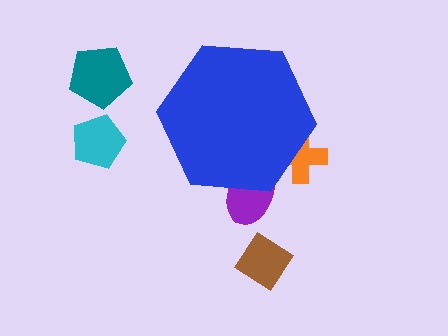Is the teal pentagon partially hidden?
No, the teal pentagon is fully visible.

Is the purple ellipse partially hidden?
Yes, the purple ellipse is partially hidden behind the blue hexagon.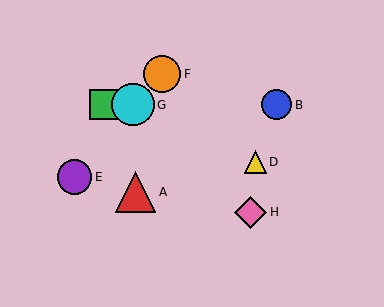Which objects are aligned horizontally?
Objects B, C, G are aligned horizontally.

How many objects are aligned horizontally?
3 objects (B, C, G) are aligned horizontally.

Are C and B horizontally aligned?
Yes, both are at y≈105.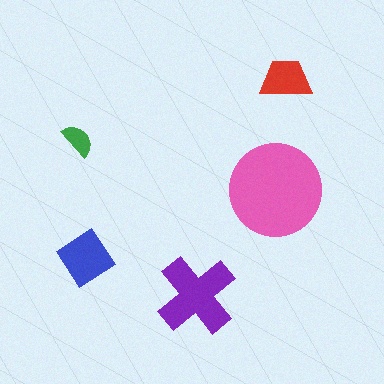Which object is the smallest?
The green semicircle.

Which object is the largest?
The pink circle.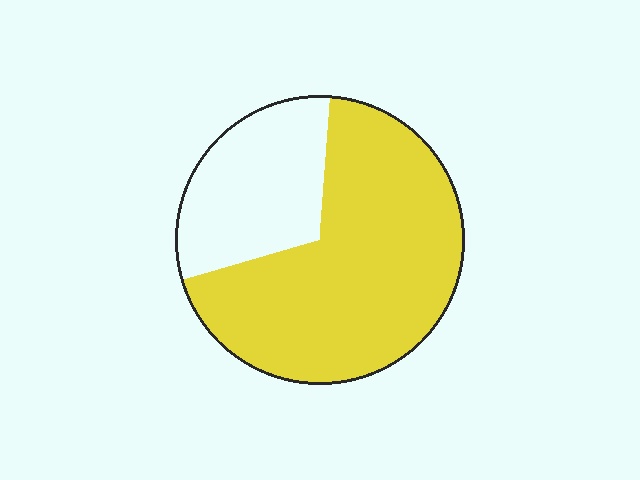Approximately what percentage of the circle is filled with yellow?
Approximately 70%.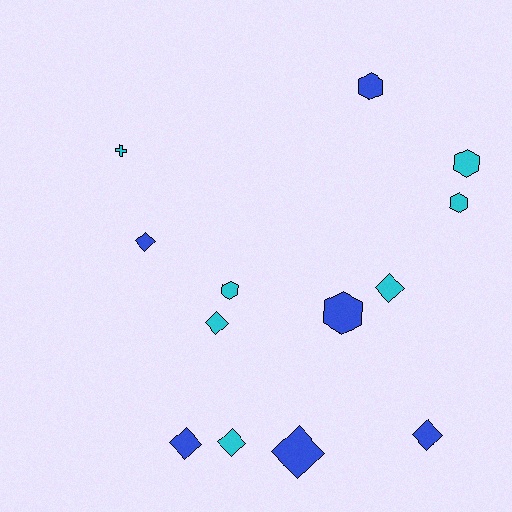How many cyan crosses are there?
There is 1 cyan cross.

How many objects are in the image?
There are 13 objects.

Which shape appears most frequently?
Diamond, with 7 objects.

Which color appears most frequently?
Cyan, with 7 objects.